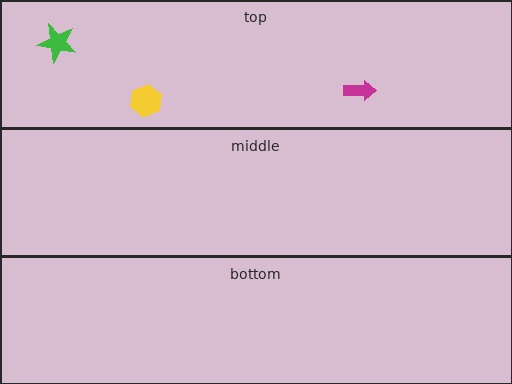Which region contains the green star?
The top region.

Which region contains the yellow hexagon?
The top region.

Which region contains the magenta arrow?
The top region.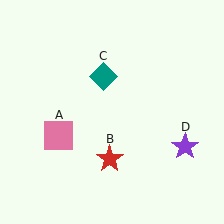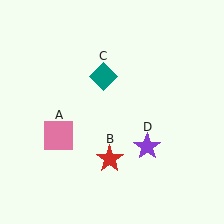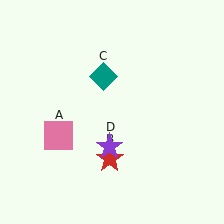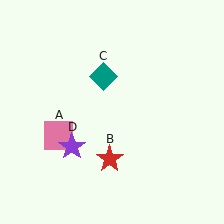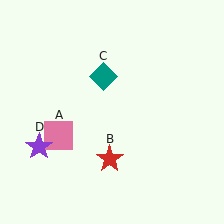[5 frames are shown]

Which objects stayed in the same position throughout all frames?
Pink square (object A) and red star (object B) and teal diamond (object C) remained stationary.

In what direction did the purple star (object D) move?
The purple star (object D) moved left.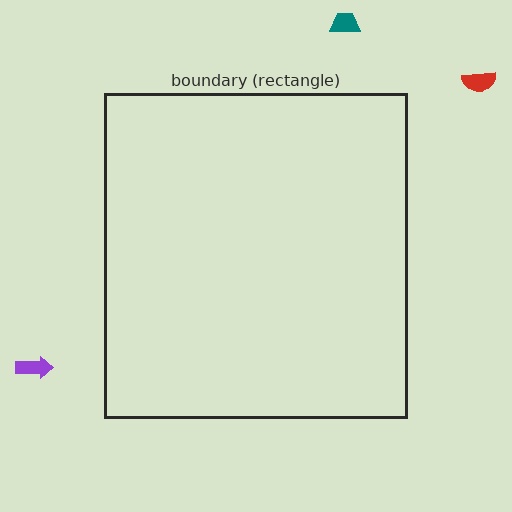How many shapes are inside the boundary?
0 inside, 3 outside.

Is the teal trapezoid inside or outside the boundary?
Outside.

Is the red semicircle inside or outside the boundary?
Outside.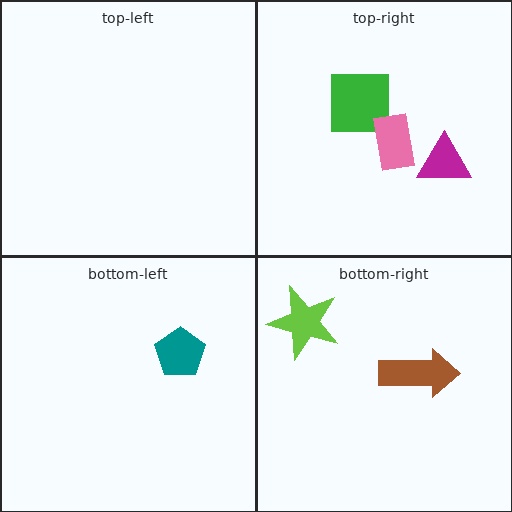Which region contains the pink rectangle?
The top-right region.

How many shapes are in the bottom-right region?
2.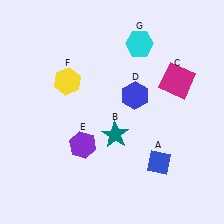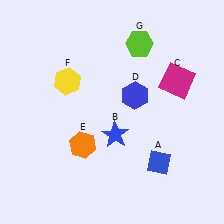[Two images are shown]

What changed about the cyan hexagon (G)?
In Image 1, G is cyan. In Image 2, it changed to lime.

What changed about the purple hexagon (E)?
In Image 1, E is purple. In Image 2, it changed to orange.